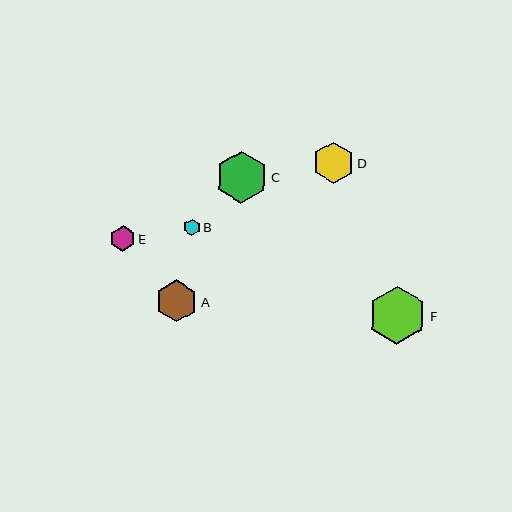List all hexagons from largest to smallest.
From largest to smallest: F, C, A, D, E, B.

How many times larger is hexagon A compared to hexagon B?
Hexagon A is approximately 2.6 times the size of hexagon B.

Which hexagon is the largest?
Hexagon F is the largest with a size of approximately 58 pixels.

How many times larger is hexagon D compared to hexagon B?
Hexagon D is approximately 2.5 times the size of hexagon B.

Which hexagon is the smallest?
Hexagon B is the smallest with a size of approximately 17 pixels.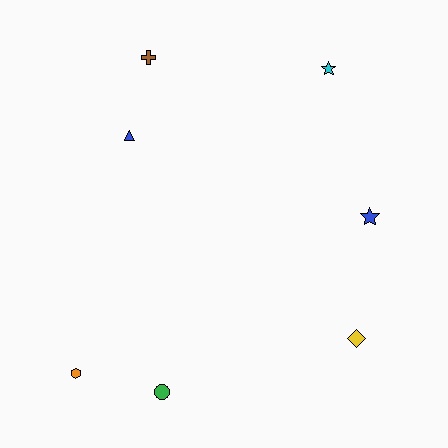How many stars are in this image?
There are 2 stars.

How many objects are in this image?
There are 7 objects.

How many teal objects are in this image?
There are no teal objects.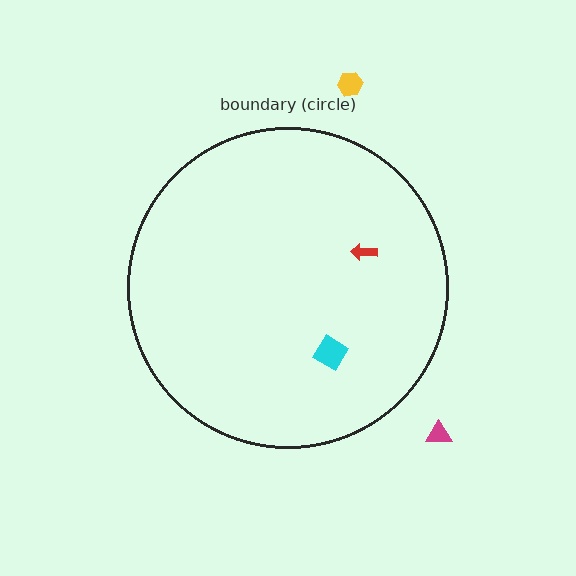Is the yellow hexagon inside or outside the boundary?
Outside.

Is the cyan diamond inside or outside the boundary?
Inside.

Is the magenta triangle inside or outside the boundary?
Outside.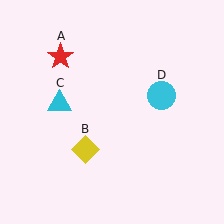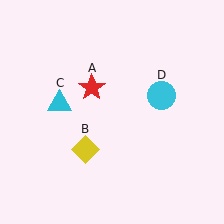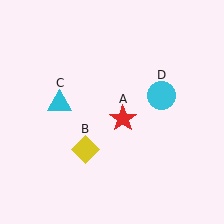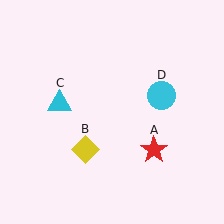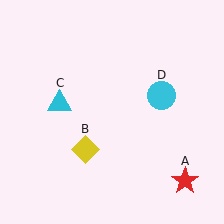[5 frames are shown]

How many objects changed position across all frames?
1 object changed position: red star (object A).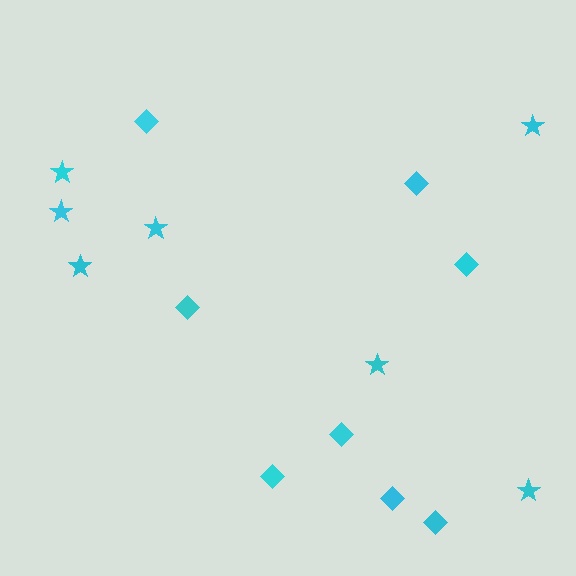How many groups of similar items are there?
There are 2 groups: one group of diamonds (8) and one group of stars (7).